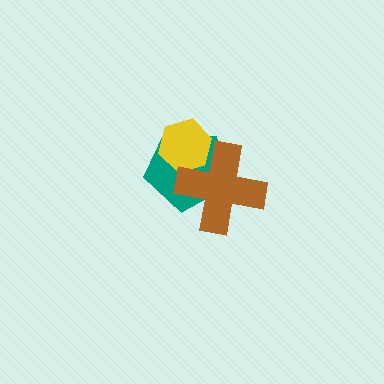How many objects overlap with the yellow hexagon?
2 objects overlap with the yellow hexagon.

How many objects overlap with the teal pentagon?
2 objects overlap with the teal pentagon.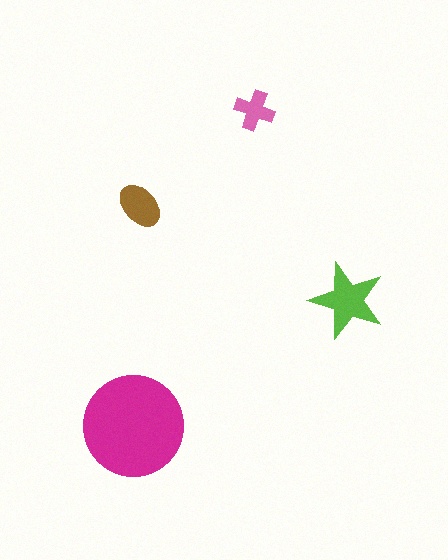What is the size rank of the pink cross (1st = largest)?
4th.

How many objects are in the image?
There are 4 objects in the image.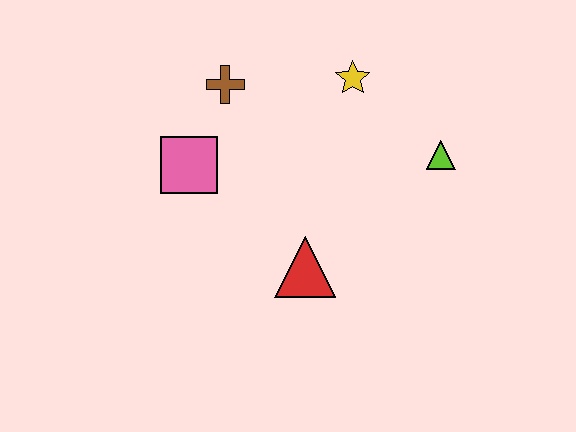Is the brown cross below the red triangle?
No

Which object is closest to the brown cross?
The pink square is closest to the brown cross.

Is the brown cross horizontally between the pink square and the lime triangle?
Yes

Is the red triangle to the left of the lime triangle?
Yes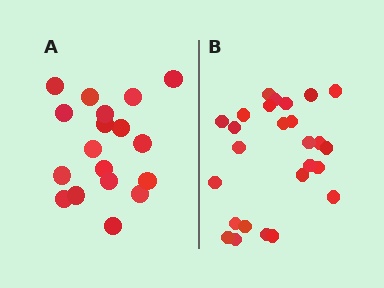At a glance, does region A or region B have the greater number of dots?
Region B (the right region) has more dots.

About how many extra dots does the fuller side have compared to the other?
Region B has roughly 8 or so more dots than region A.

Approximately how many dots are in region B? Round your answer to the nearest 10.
About 30 dots. (The exact count is 26, which rounds to 30.)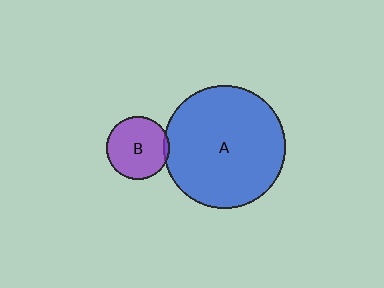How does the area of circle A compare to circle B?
Approximately 3.8 times.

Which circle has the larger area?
Circle A (blue).